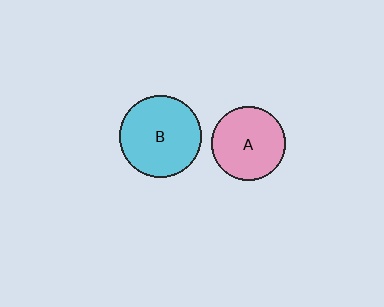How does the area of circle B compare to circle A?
Approximately 1.2 times.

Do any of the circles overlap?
No, none of the circles overlap.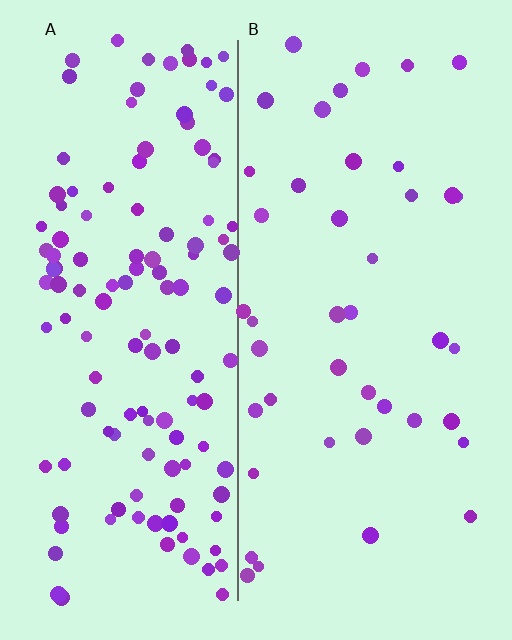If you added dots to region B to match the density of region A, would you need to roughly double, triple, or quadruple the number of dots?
Approximately triple.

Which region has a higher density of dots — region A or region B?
A (the left).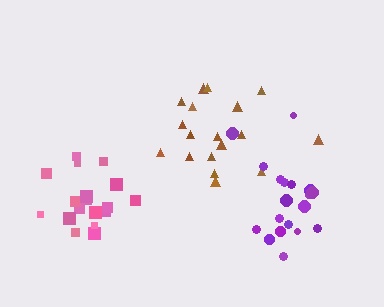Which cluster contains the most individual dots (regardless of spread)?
Purple (19).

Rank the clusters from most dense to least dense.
pink, purple, brown.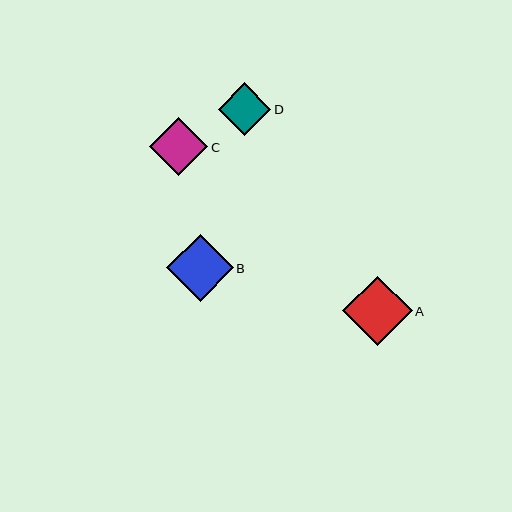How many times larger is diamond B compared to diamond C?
Diamond B is approximately 1.1 times the size of diamond C.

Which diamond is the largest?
Diamond A is the largest with a size of approximately 69 pixels.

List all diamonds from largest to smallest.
From largest to smallest: A, B, C, D.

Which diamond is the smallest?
Diamond D is the smallest with a size of approximately 52 pixels.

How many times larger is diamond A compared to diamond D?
Diamond A is approximately 1.3 times the size of diamond D.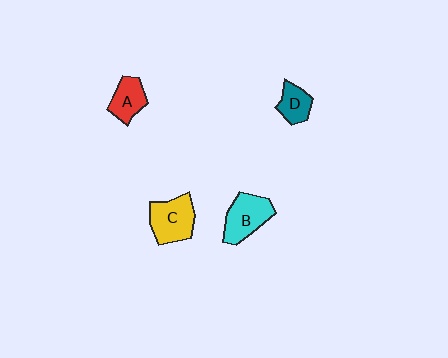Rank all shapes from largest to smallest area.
From largest to smallest: C (yellow), B (cyan), A (red), D (teal).